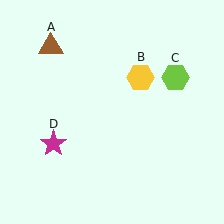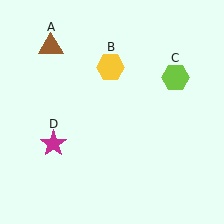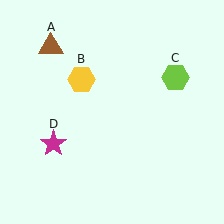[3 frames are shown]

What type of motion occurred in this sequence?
The yellow hexagon (object B) rotated counterclockwise around the center of the scene.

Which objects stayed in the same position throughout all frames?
Brown triangle (object A) and lime hexagon (object C) and magenta star (object D) remained stationary.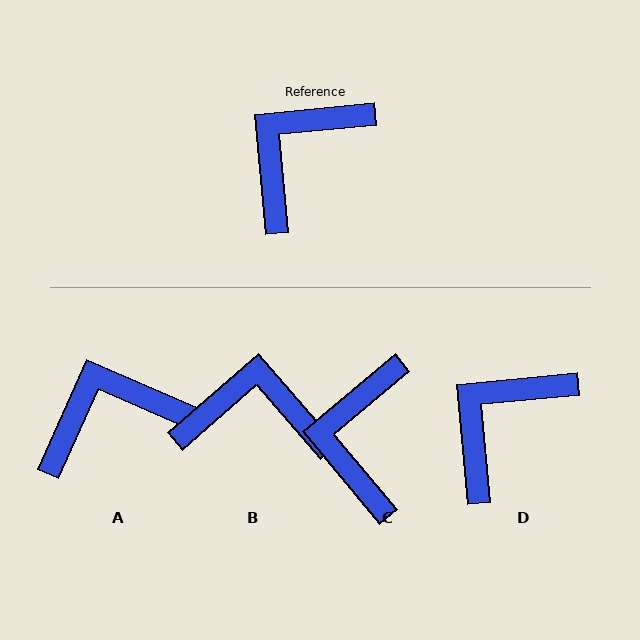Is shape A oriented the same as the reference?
No, it is off by about 29 degrees.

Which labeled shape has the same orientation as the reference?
D.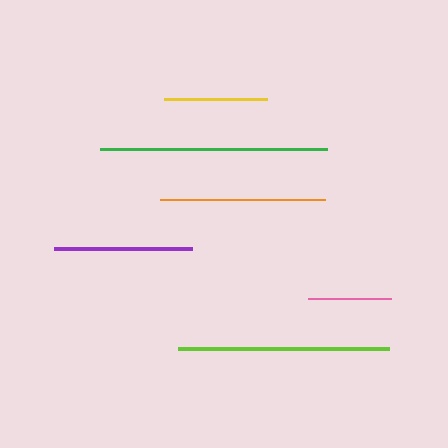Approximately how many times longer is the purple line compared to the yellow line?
The purple line is approximately 1.3 times the length of the yellow line.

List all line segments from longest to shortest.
From longest to shortest: green, lime, orange, purple, yellow, pink.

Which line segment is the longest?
The green line is the longest at approximately 227 pixels.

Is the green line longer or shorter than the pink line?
The green line is longer than the pink line.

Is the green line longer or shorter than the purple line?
The green line is longer than the purple line.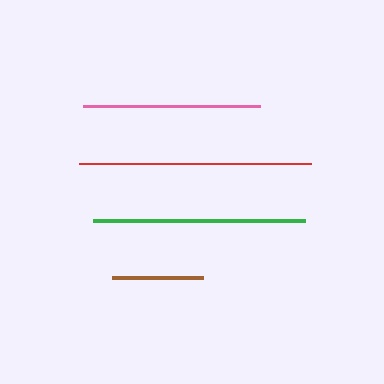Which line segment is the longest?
The red line is the longest at approximately 232 pixels.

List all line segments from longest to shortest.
From longest to shortest: red, green, pink, brown.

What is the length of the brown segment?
The brown segment is approximately 91 pixels long.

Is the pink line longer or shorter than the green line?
The green line is longer than the pink line.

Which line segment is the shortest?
The brown line is the shortest at approximately 91 pixels.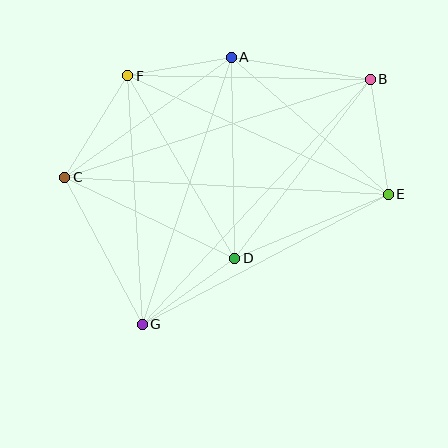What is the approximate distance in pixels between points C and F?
The distance between C and F is approximately 119 pixels.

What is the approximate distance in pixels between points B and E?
The distance between B and E is approximately 116 pixels.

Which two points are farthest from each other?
Points B and G are farthest from each other.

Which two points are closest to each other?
Points A and F are closest to each other.